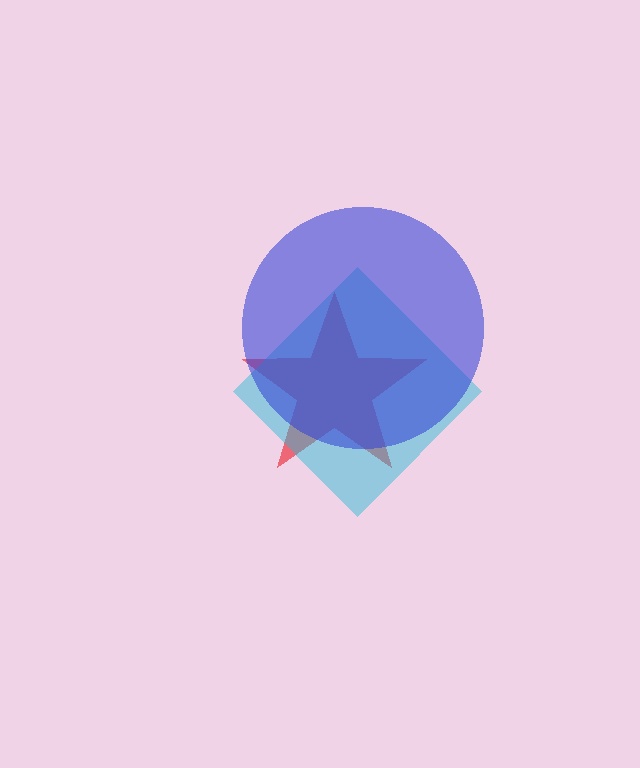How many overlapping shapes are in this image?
There are 3 overlapping shapes in the image.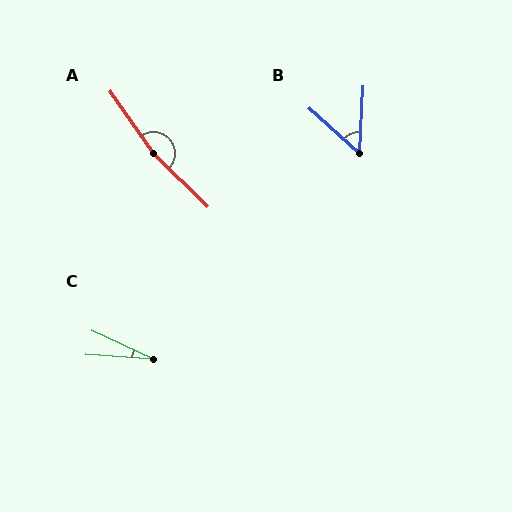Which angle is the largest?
A, at approximately 169 degrees.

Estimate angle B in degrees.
Approximately 51 degrees.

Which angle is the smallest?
C, at approximately 21 degrees.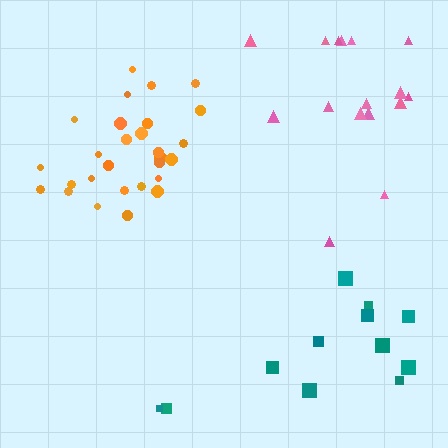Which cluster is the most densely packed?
Orange.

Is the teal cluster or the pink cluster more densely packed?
Pink.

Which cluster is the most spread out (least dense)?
Teal.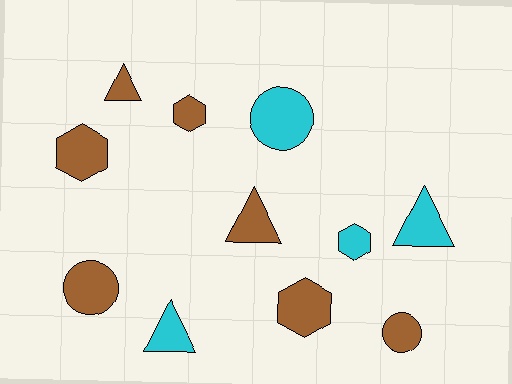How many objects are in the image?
There are 11 objects.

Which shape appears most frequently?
Triangle, with 4 objects.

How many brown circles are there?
There are 2 brown circles.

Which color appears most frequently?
Brown, with 7 objects.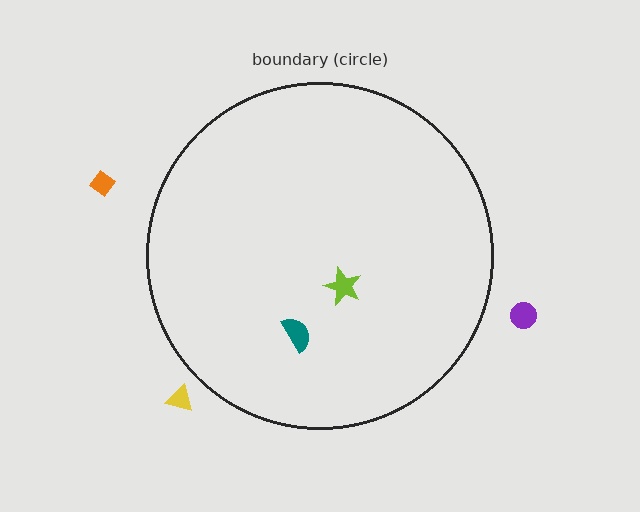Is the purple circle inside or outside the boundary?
Outside.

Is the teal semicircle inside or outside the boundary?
Inside.